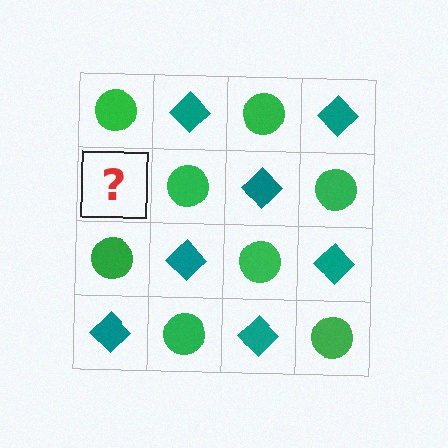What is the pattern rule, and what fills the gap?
The rule is that it alternates green circle and teal diamond in a checkerboard pattern. The gap should be filled with a teal diamond.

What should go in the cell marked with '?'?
The missing cell should contain a teal diamond.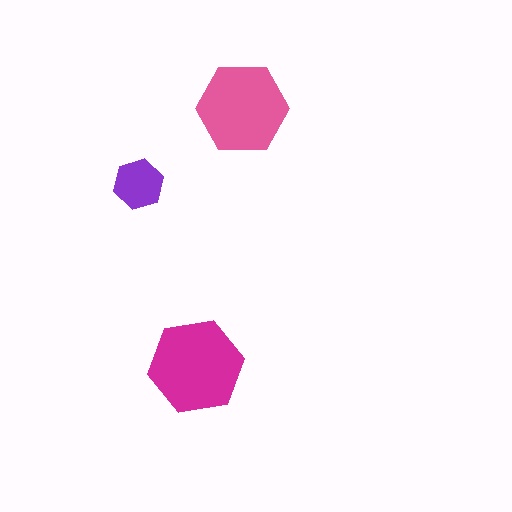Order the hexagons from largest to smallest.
the magenta one, the pink one, the purple one.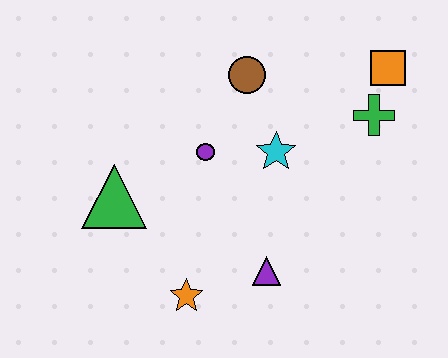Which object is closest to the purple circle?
The cyan star is closest to the purple circle.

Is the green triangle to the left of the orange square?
Yes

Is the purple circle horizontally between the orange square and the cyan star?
No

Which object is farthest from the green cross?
The green triangle is farthest from the green cross.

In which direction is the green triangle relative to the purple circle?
The green triangle is to the left of the purple circle.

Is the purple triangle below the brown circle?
Yes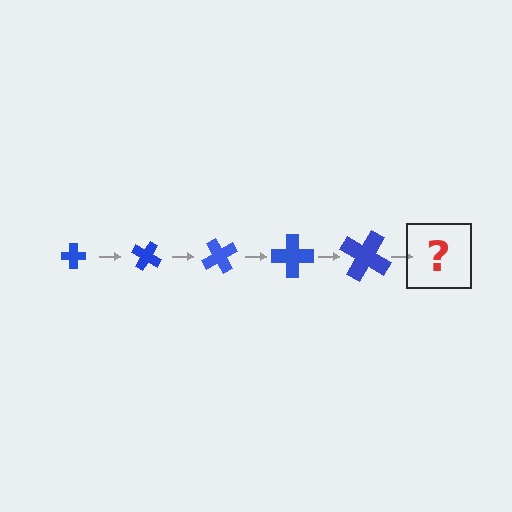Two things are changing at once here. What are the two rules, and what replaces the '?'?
The two rules are that the cross grows larger each step and it rotates 30 degrees each step. The '?' should be a cross, larger than the previous one and rotated 150 degrees from the start.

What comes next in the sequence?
The next element should be a cross, larger than the previous one and rotated 150 degrees from the start.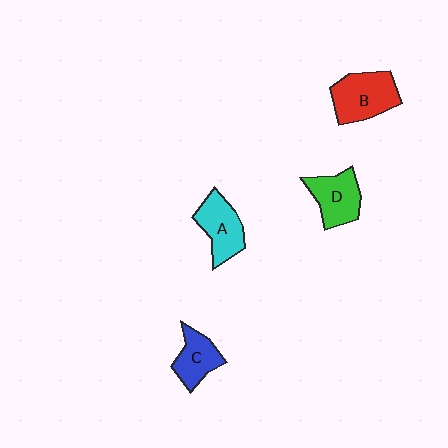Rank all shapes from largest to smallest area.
From largest to smallest: B (red), A (cyan), D (green), C (blue).